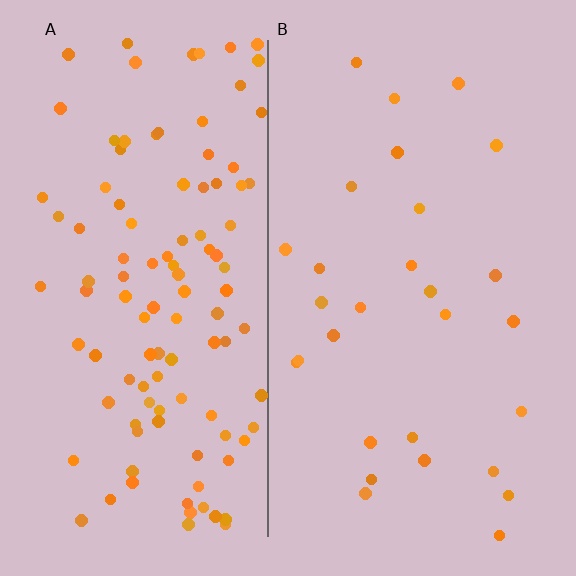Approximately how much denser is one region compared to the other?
Approximately 3.8× — region A over region B.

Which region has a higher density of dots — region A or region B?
A (the left).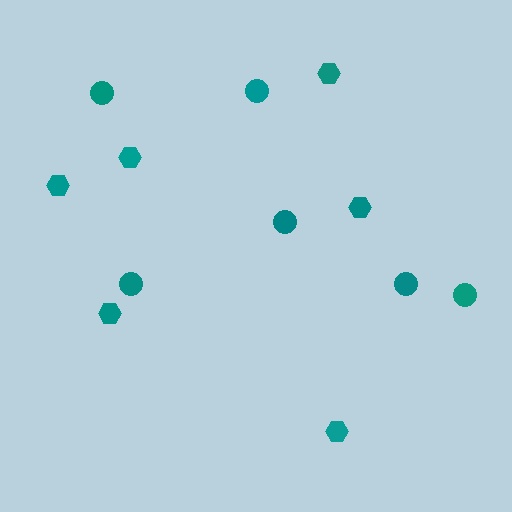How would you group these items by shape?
There are 2 groups: one group of hexagons (6) and one group of circles (6).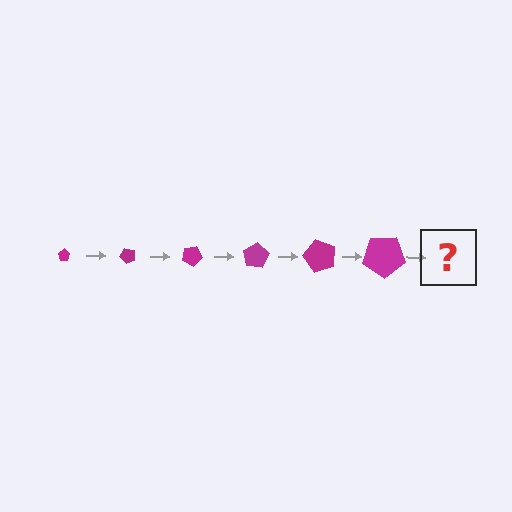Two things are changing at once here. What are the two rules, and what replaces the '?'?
The two rules are that the pentagon grows larger each step and it rotates 50 degrees each step. The '?' should be a pentagon, larger than the previous one and rotated 300 degrees from the start.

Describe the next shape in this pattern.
It should be a pentagon, larger than the previous one and rotated 300 degrees from the start.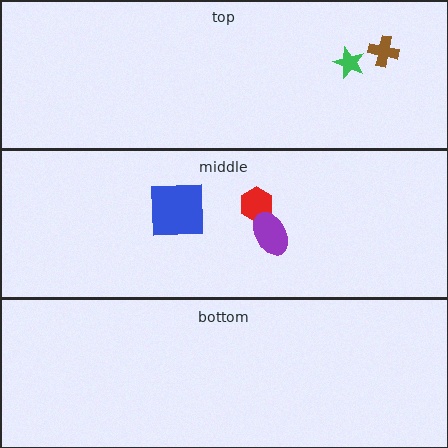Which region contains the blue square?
The middle region.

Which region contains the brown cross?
The top region.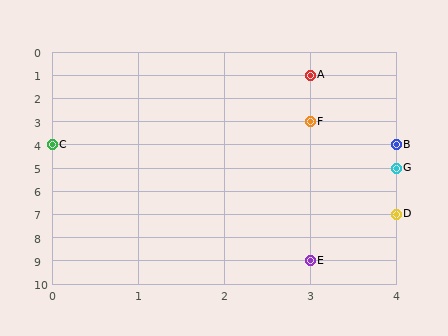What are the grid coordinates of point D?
Point D is at grid coordinates (4, 7).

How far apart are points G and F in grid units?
Points G and F are 1 column and 2 rows apart (about 2.2 grid units diagonally).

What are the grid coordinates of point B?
Point B is at grid coordinates (4, 4).